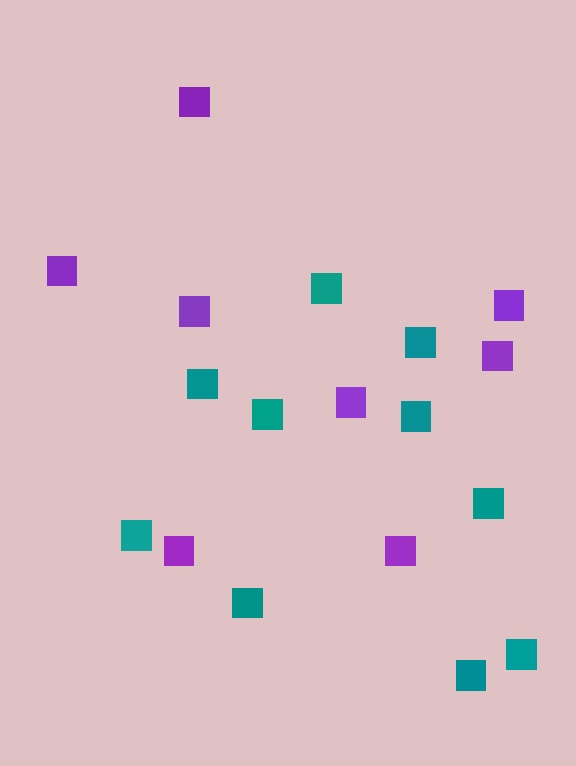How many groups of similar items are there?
There are 2 groups: one group of purple squares (8) and one group of teal squares (10).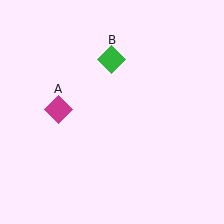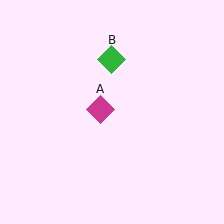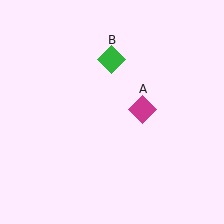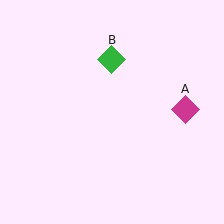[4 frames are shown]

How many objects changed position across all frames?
1 object changed position: magenta diamond (object A).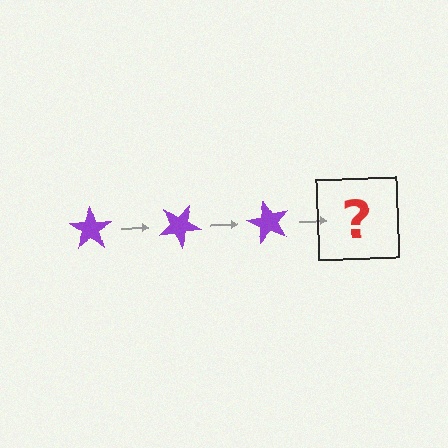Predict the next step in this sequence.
The next step is a purple star rotated 90 degrees.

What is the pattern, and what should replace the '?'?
The pattern is that the star rotates 30 degrees each step. The '?' should be a purple star rotated 90 degrees.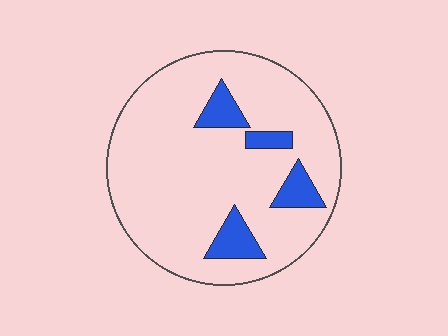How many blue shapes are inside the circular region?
4.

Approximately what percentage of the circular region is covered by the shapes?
Approximately 15%.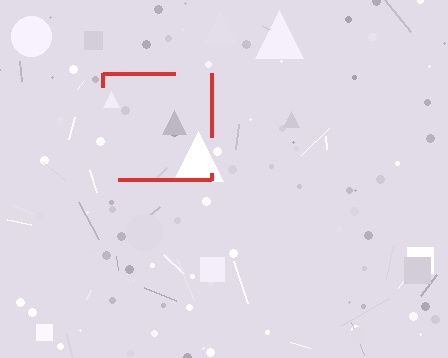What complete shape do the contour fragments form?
The contour fragments form a square.